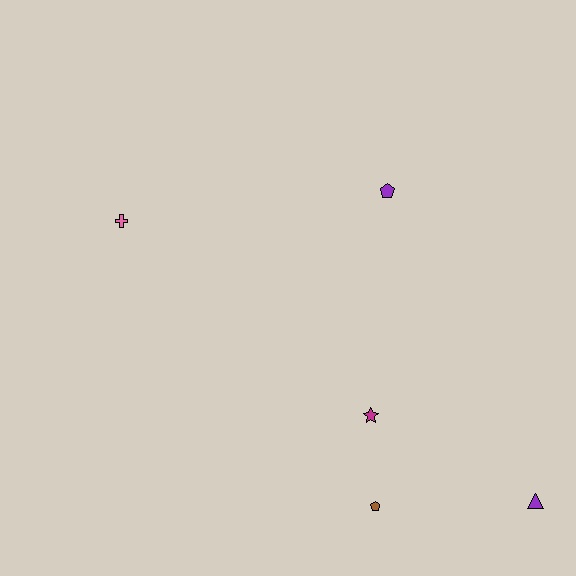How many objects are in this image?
There are 5 objects.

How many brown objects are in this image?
There is 1 brown object.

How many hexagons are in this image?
There are no hexagons.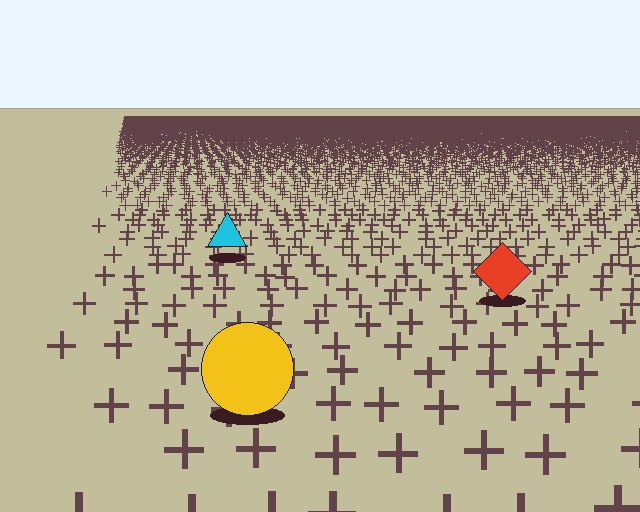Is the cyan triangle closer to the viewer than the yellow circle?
No. The yellow circle is closer — you can tell from the texture gradient: the ground texture is coarser near it.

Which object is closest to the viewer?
The yellow circle is closest. The texture marks near it are larger and more spread out.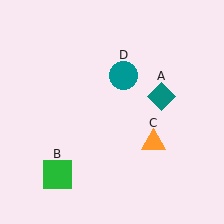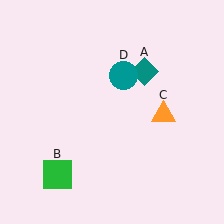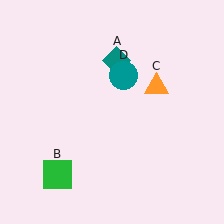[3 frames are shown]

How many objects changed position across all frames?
2 objects changed position: teal diamond (object A), orange triangle (object C).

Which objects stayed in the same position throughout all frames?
Green square (object B) and teal circle (object D) remained stationary.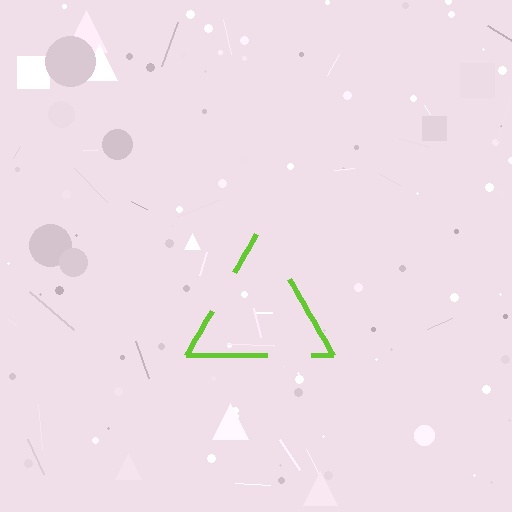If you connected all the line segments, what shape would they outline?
They would outline a triangle.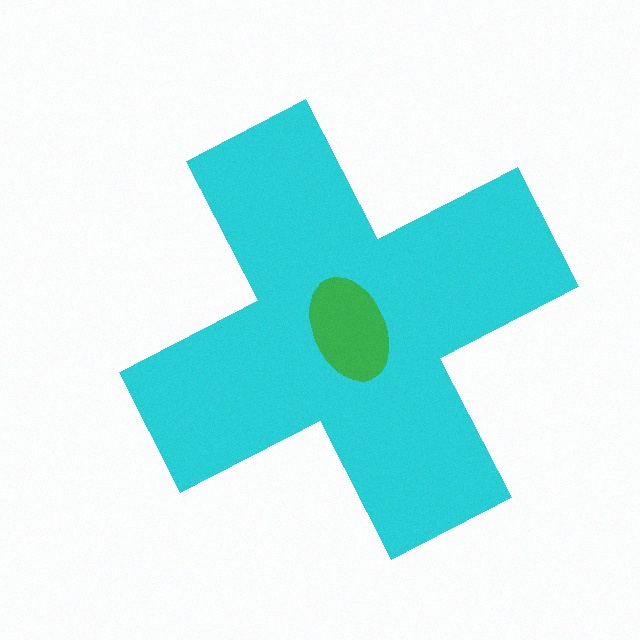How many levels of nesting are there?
2.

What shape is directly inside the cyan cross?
The green ellipse.